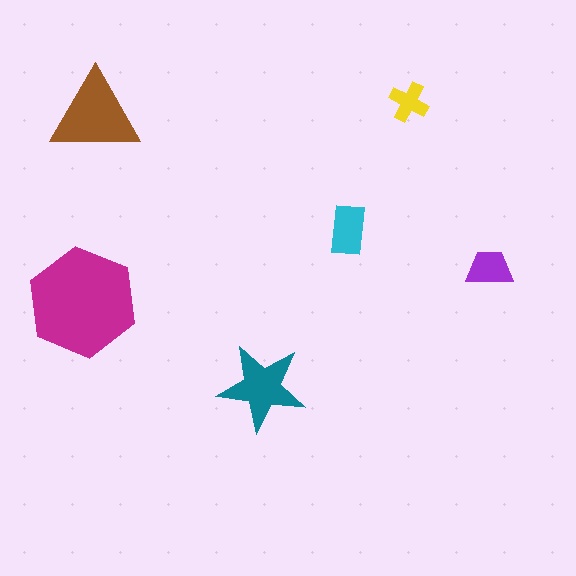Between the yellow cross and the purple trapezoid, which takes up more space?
The purple trapezoid.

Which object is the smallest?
The yellow cross.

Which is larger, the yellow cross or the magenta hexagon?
The magenta hexagon.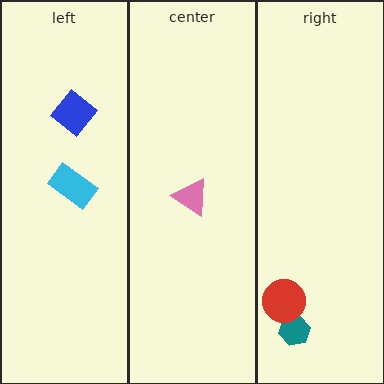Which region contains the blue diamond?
The left region.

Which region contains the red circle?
The right region.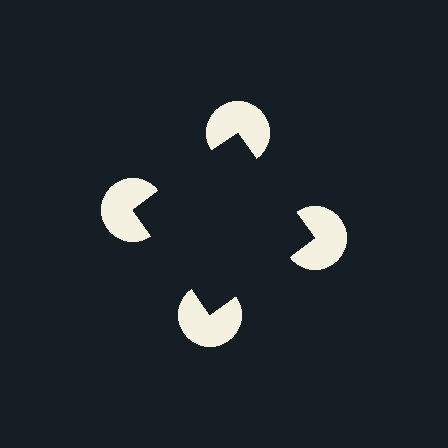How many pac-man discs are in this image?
There are 4 — one at each vertex of the illusory square.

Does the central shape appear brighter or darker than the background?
It typically appears slightly darker than the background, even though no actual brightness change is drawn.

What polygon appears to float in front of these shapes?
An illusory square — its edges are inferred from the aligned wedge cuts in the pac-man discs, not physically drawn.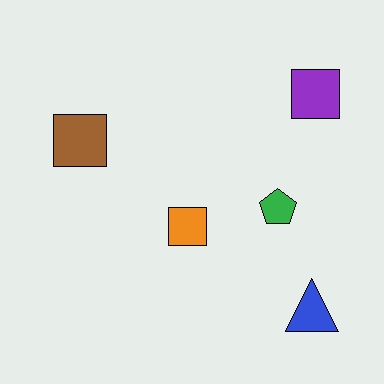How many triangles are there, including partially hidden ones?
There is 1 triangle.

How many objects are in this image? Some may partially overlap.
There are 5 objects.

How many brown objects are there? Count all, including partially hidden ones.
There is 1 brown object.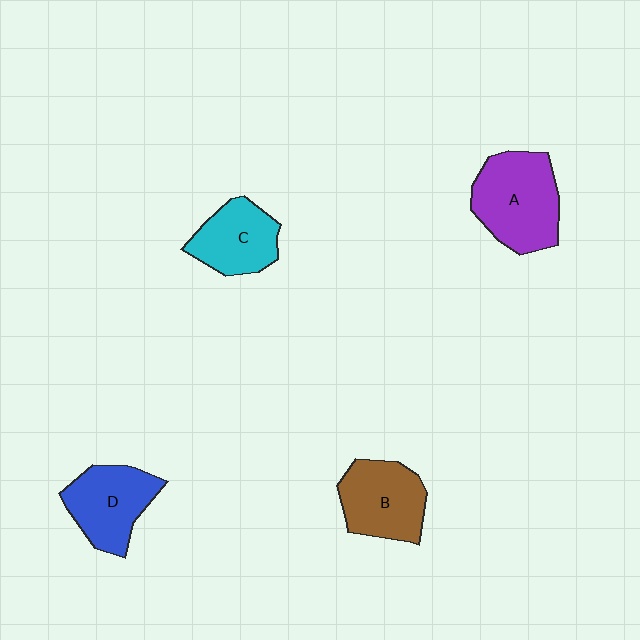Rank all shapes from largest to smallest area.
From largest to smallest: A (purple), B (brown), D (blue), C (cyan).